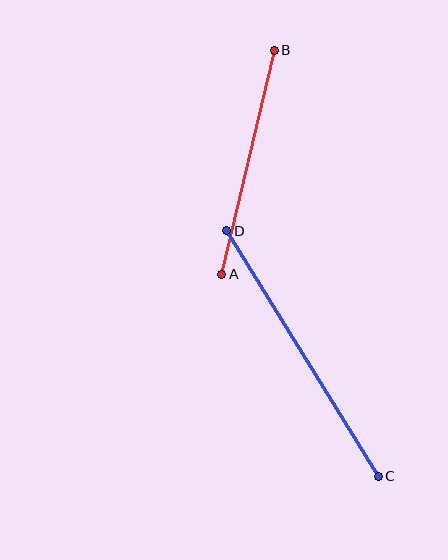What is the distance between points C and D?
The distance is approximately 289 pixels.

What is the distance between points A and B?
The distance is approximately 230 pixels.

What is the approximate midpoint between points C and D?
The midpoint is at approximately (303, 354) pixels.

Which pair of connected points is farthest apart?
Points C and D are farthest apart.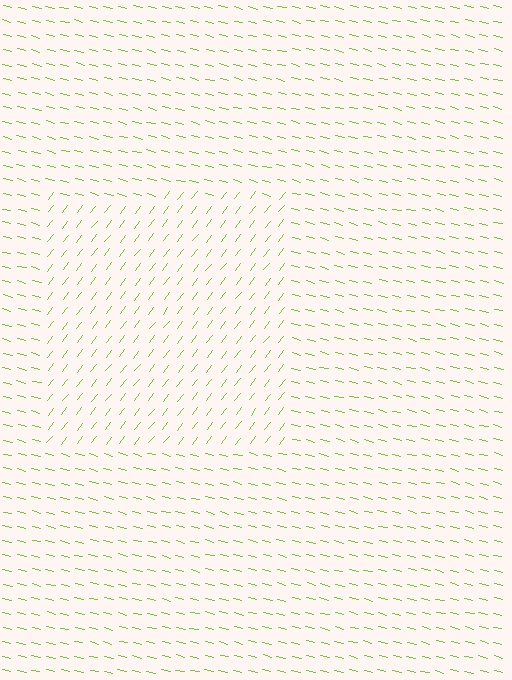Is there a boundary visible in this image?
Yes, there is a texture boundary formed by a change in line orientation.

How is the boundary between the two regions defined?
The boundary is defined purely by a change in line orientation (approximately 66 degrees difference). All lines are the same color and thickness.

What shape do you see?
I see a rectangle.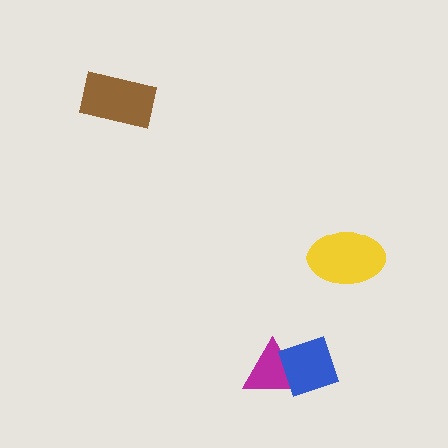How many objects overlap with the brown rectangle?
0 objects overlap with the brown rectangle.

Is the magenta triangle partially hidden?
Yes, it is partially covered by another shape.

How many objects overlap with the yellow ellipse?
0 objects overlap with the yellow ellipse.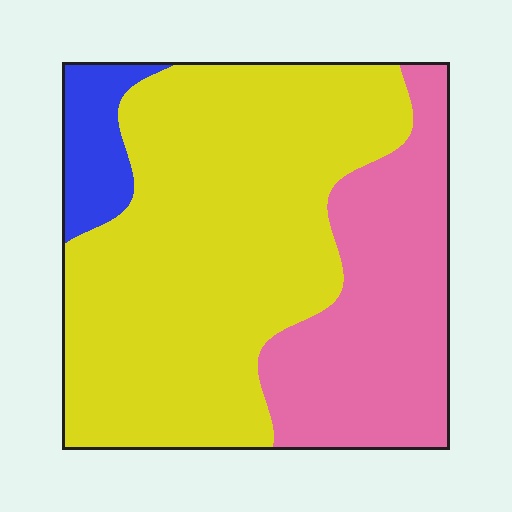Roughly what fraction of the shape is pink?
Pink covers roughly 30% of the shape.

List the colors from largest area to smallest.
From largest to smallest: yellow, pink, blue.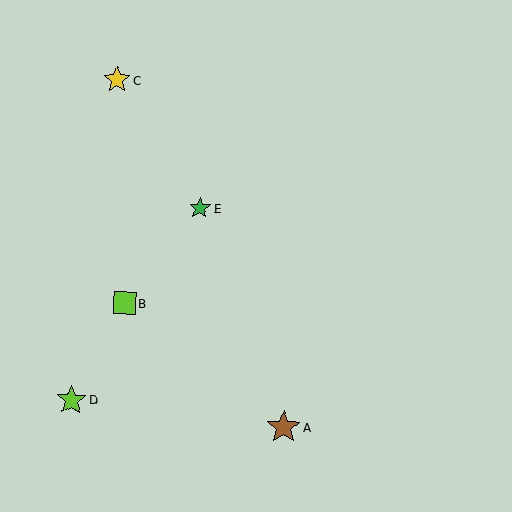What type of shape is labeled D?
Shape D is a lime star.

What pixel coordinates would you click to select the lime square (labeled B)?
Click at (125, 303) to select the lime square B.